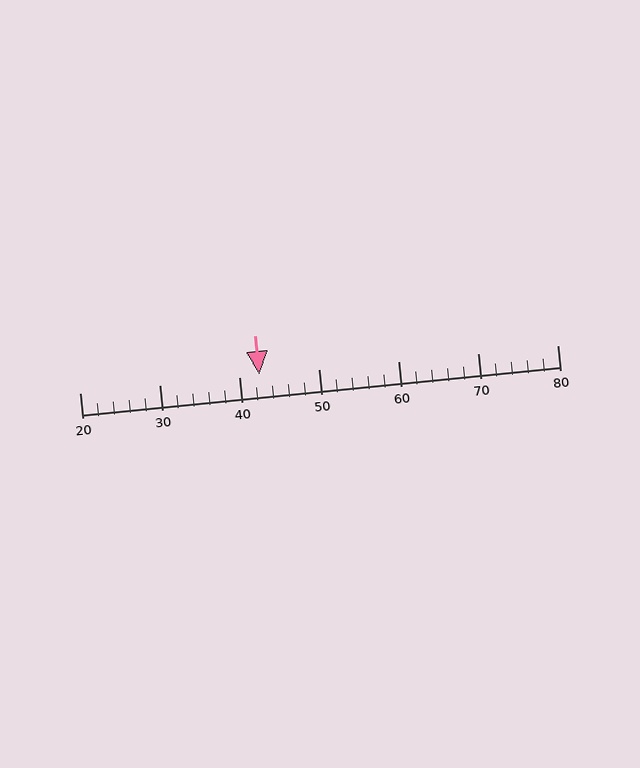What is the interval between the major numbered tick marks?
The major tick marks are spaced 10 units apart.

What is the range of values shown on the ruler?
The ruler shows values from 20 to 80.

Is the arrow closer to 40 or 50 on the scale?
The arrow is closer to 40.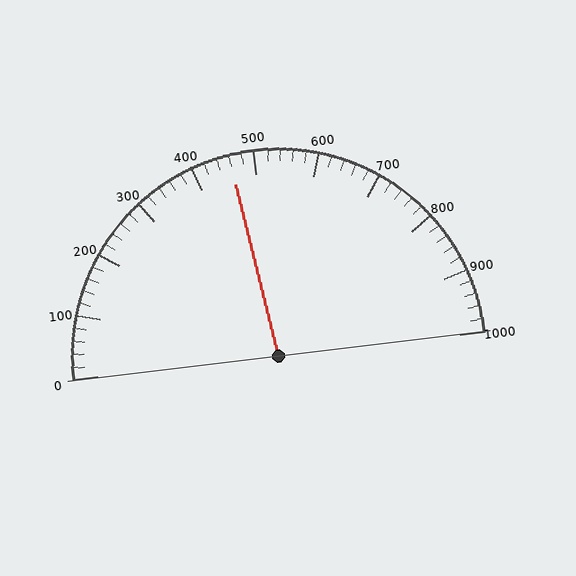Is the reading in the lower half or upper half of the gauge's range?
The reading is in the lower half of the range (0 to 1000).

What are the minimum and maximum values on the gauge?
The gauge ranges from 0 to 1000.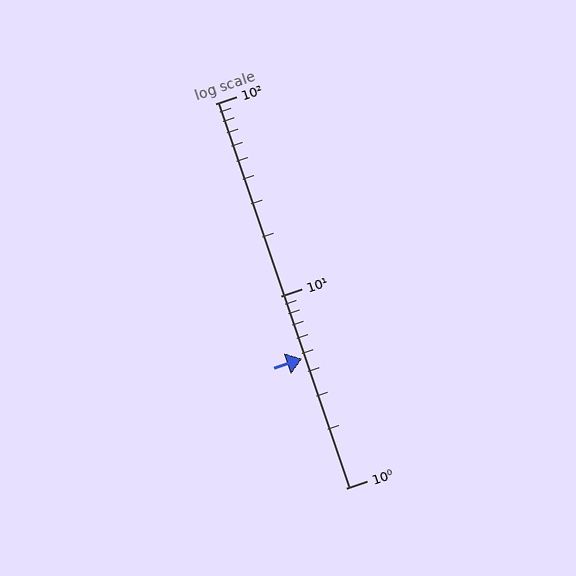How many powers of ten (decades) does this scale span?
The scale spans 2 decades, from 1 to 100.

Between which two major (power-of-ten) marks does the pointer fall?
The pointer is between 1 and 10.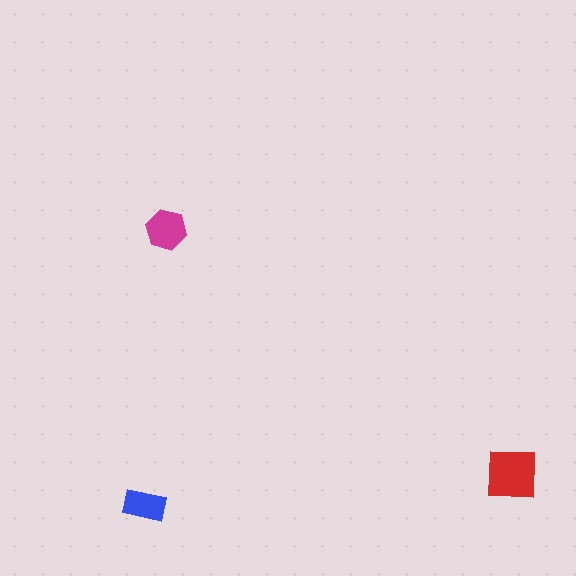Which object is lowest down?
The blue rectangle is bottommost.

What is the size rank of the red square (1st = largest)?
1st.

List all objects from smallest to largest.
The blue rectangle, the magenta hexagon, the red square.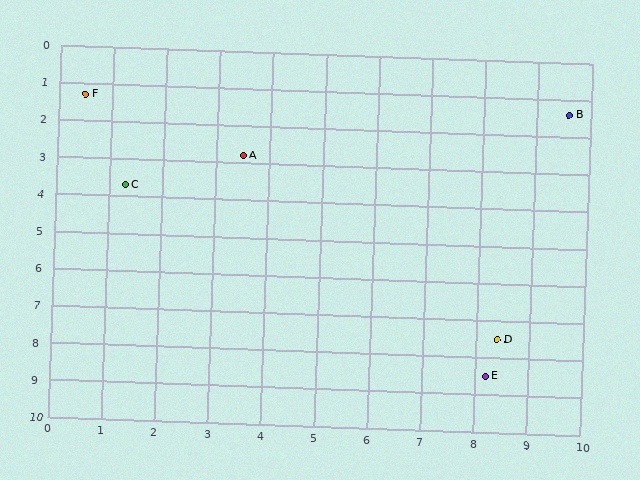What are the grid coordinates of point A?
Point A is at approximately (3.5, 2.8).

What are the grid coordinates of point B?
Point B is at approximately (9.6, 1.4).